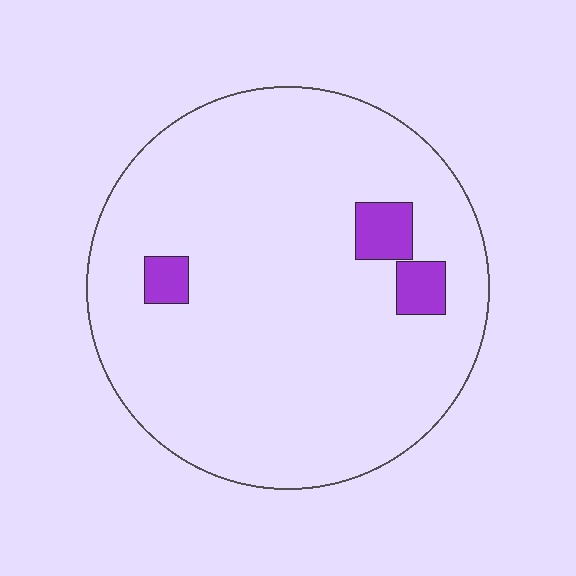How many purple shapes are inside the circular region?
3.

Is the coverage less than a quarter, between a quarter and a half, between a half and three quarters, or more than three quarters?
Less than a quarter.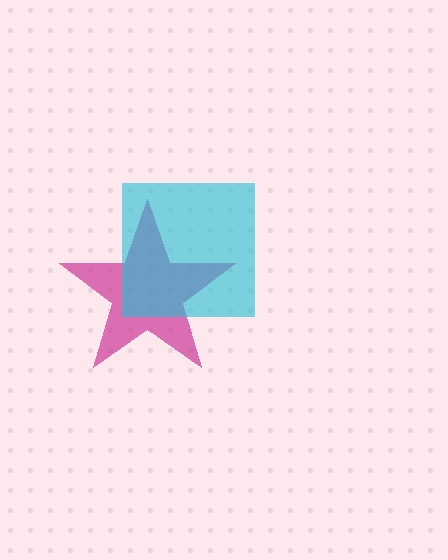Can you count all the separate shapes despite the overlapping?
Yes, there are 2 separate shapes.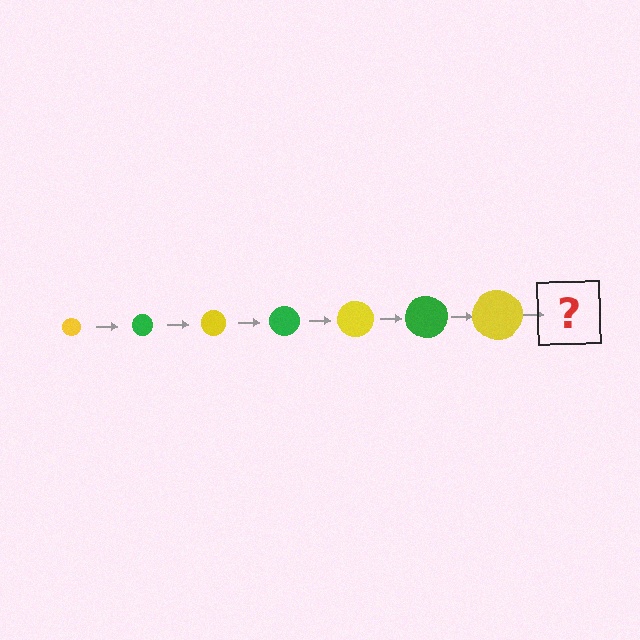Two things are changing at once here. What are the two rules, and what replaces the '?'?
The two rules are that the circle grows larger each step and the color cycles through yellow and green. The '?' should be a green circle, larger than the previous one.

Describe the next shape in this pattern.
It should be a green circle, larger than the previous one.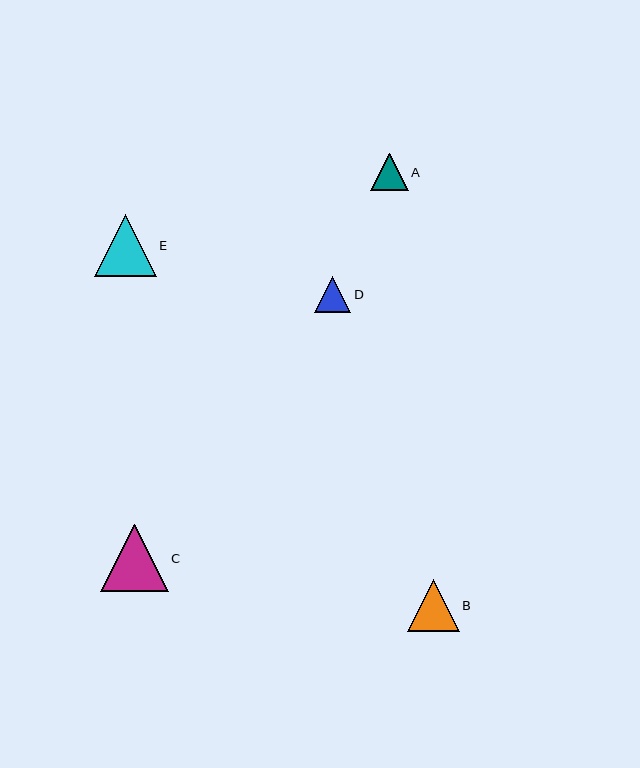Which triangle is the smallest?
Triangle D is the smallest with a size of approximately 36 pixels.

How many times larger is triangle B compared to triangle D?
Triangle B is approximately 1.4 times the size of triangle D.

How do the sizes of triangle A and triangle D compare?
Triangle A and triangle D are approximately the same size.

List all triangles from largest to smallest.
From largest to smallest: C, E, B, A, D.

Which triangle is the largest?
Triangle C is the largest with a size of approximately 68 pixels.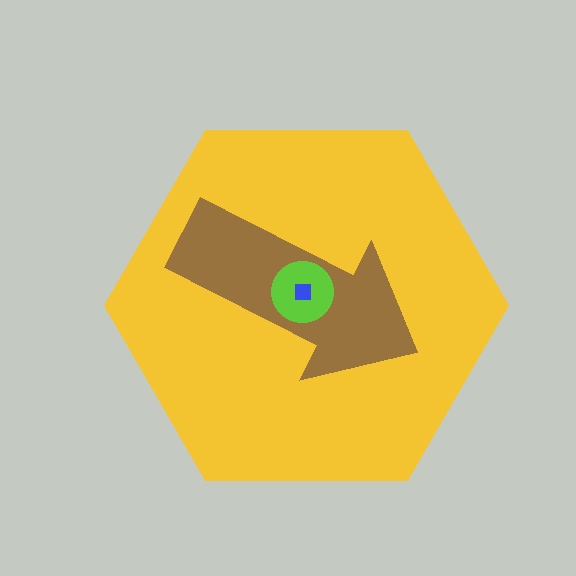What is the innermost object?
The blue square.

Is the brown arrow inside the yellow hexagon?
Yes.